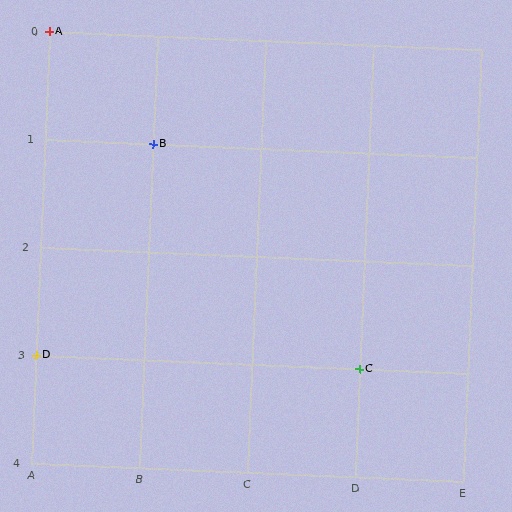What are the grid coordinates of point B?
Point B is at grid coordinates (B, 1).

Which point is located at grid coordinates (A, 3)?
Point D is at (A, 3).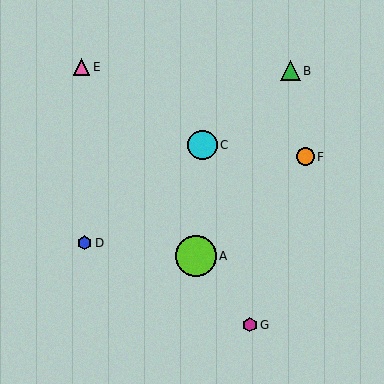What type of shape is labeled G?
Shape G is a magenta hexagon.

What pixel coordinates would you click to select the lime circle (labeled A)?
Click at (196, 256) to select the lime circle A.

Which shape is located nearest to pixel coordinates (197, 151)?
The cyan circle (labeled C) at (203, 145) is nearest to that location.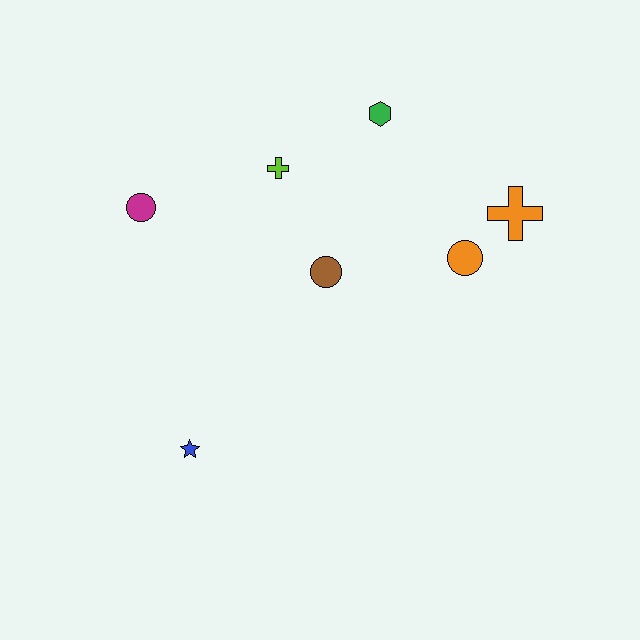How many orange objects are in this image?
There are 2 orange objects.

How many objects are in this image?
There are 7 objects.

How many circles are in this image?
There are 3 circles.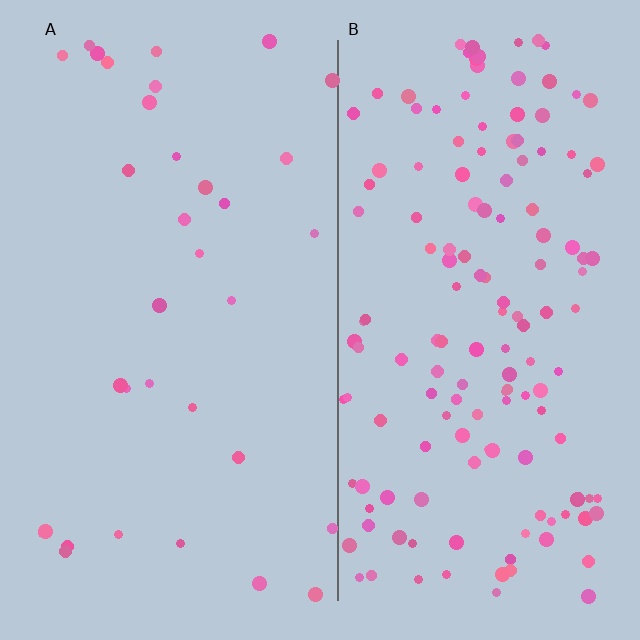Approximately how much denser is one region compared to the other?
Approximately 4.4× — region B over region A.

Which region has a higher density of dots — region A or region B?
B (the right).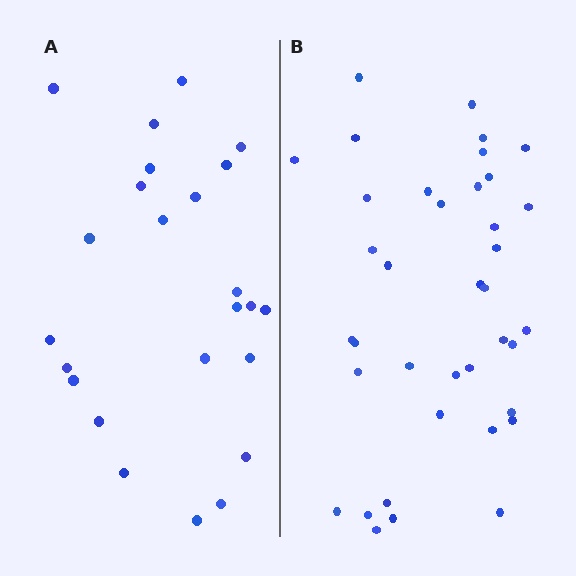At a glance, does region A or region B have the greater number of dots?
Region B (the right region) has more dots.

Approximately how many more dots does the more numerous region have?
Region B has approximately 15 more dots than region A.